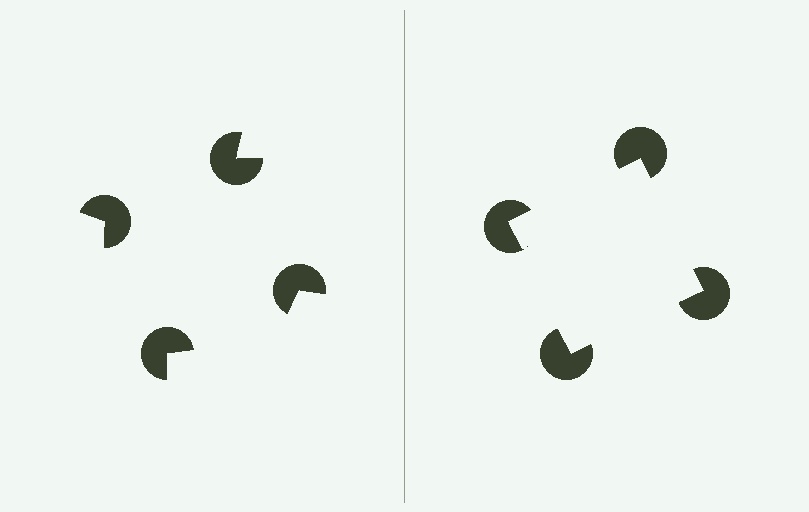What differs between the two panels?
The pac-man discs are positioned identically on both sides; only the wedge orientations differ. On the right they align to a square; on the left they are misaligned.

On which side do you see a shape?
An illusory square appears on the right side. On the left side the wedge cuts are rotated, so no coherent shape forms.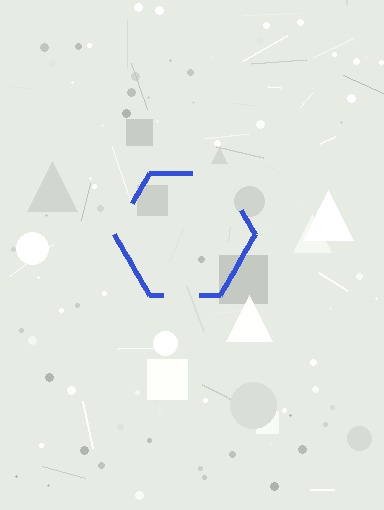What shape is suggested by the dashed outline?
The dashed outline suggests a hexagon.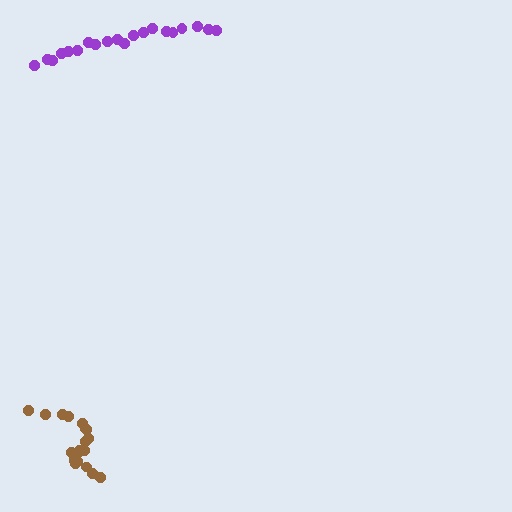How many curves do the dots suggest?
There are 2 distinct paths.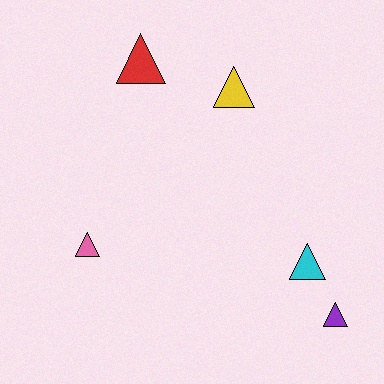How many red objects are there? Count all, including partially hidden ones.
There is 1 red object.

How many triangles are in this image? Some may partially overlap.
There are 5 triangles.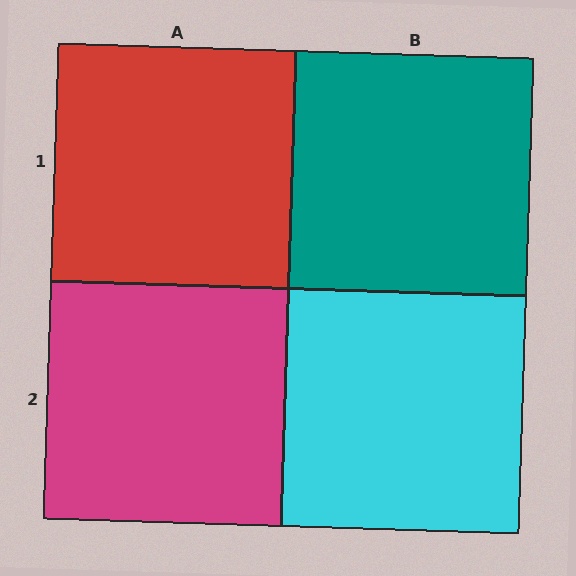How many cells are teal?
1 cell is teal.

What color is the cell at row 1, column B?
Teal.